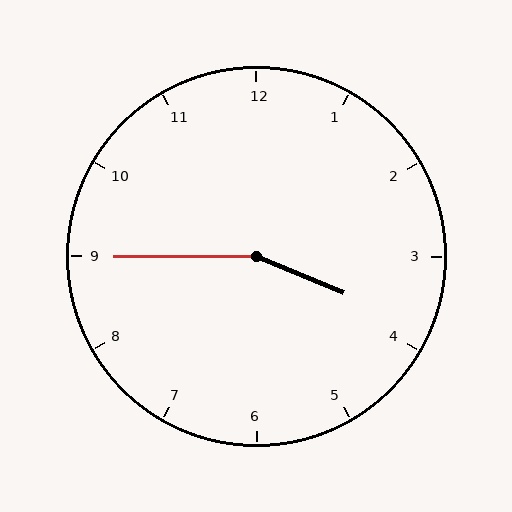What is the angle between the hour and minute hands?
Approximately 158 degrees.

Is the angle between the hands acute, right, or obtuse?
It is obtuse.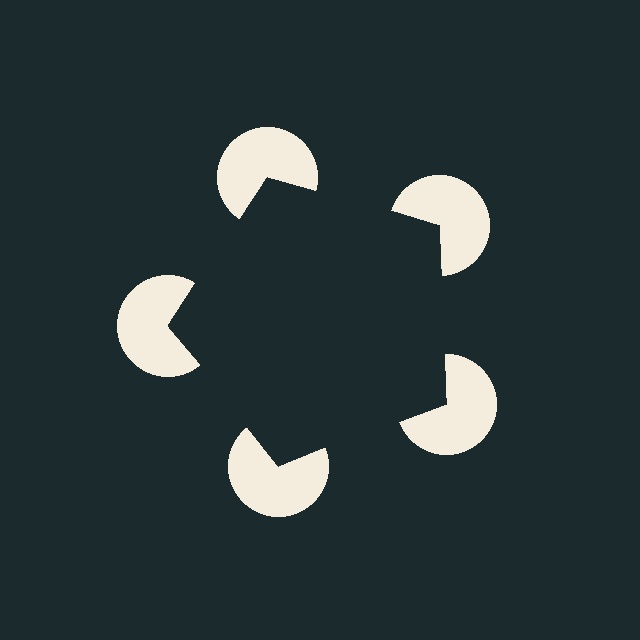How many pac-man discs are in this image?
There are 5 — one at each vertex of the illusory pentagon.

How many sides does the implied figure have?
5 sides.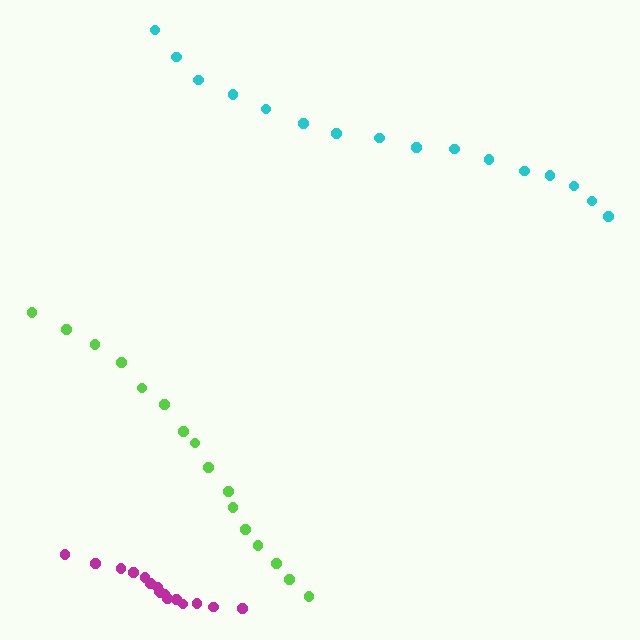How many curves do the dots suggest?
There are 3 distinct paths.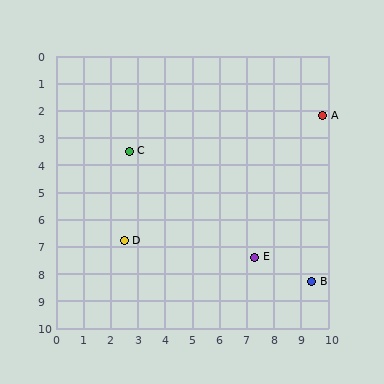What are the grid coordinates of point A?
Point A is at approximately (9.8, 2.2).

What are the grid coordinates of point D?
Point D is at approximately (2.5, 6.8).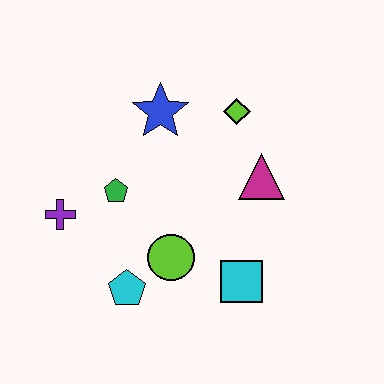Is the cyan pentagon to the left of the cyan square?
Yes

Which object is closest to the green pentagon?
The purple cross is closest to the green pentagon.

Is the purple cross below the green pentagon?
Yes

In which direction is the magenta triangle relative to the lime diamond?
The magenta triangle is below the lime diamond.